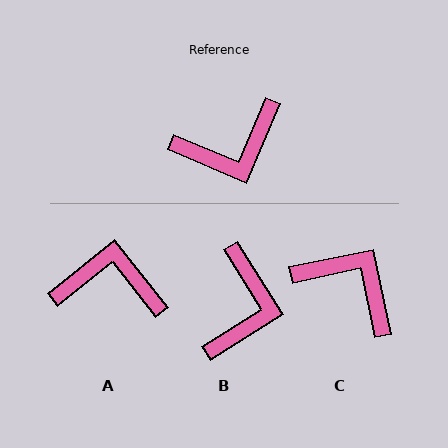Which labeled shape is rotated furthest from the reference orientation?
A, about 152 degrees away.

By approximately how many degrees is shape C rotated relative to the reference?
Approximately 125 degrees counter-clockwise.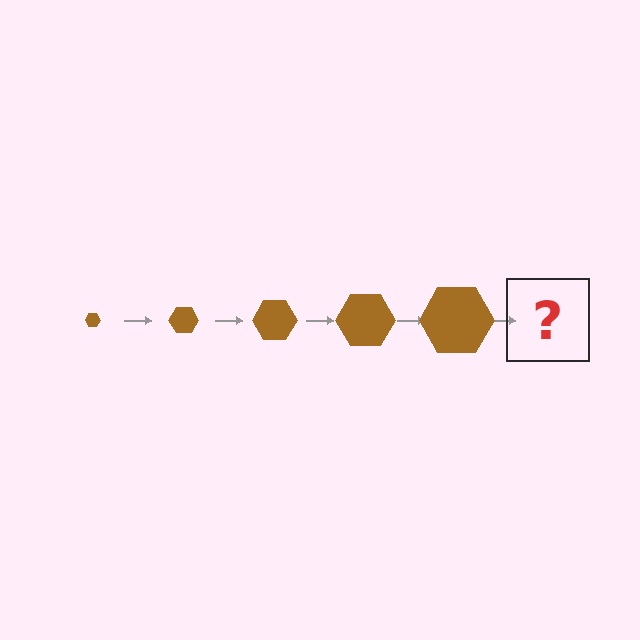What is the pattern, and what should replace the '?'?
The pattern is that the hexagon gets progressively larger each step. The '?' should be a brown hexagon, larger than the previous one.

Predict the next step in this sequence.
The next step is a brown hexagon, larger than the previous one.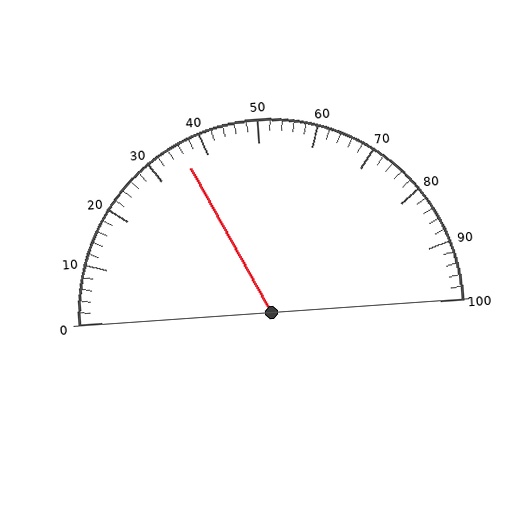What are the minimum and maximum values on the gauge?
The gauge ranges from 0 to 100.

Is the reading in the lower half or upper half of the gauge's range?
The reading is in the lower half of the range (0 to 100).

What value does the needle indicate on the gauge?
The needle indicates approximately 36.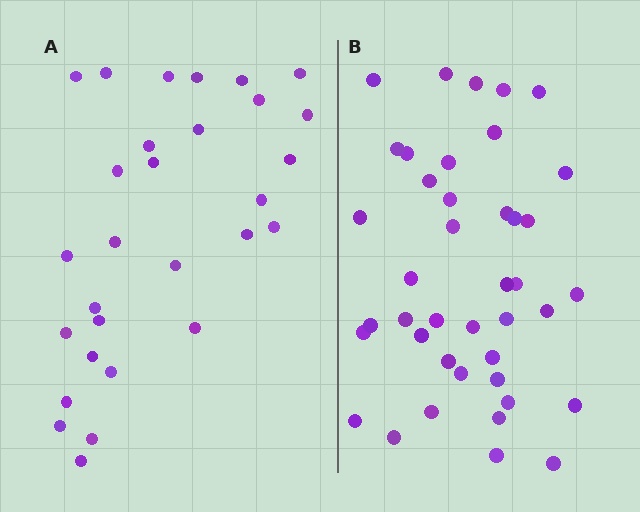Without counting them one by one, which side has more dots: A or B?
Region B (the right region) has more dots.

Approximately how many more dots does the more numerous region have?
Region B has roughly 12 or so more dots than region A.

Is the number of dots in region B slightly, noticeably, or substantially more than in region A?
Region B has noticeably more, but not dramatically so. The ratio is roughly 1.4 to 1.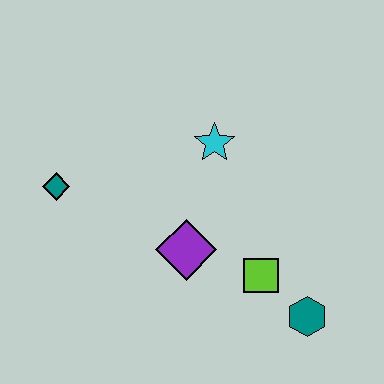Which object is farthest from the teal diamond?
The teal hexagon is farthest from the teal diamond.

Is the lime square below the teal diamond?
Yes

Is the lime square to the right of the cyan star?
Yes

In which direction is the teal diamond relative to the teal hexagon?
The teal diamond is to the left of the teal hexagon.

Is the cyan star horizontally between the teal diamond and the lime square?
Yes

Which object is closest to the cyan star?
The purple diamond is closest to the cyan star.